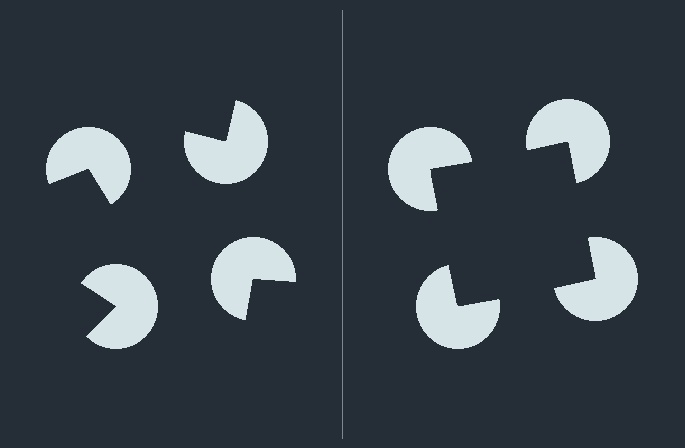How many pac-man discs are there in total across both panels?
8 — 4 on each side.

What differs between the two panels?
The pac-man discs are positioned identically on both sides; only the wedge orientations differ. On the right they align to a square; on the left they are misaligned.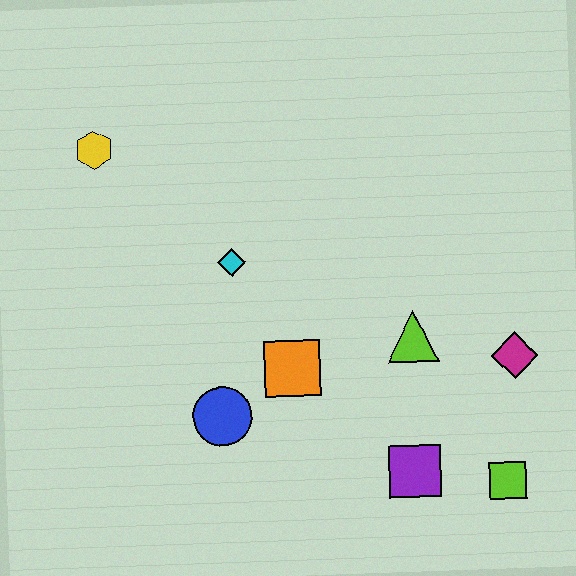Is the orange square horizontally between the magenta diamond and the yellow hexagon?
Yes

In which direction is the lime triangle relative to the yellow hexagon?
The lime triangle is to the right of the yellow hexagon.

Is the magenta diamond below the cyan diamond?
Yes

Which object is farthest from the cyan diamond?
The lime square is farthest from the cyan diamond.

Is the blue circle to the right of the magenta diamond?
No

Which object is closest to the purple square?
The lime square is closest to the purple square.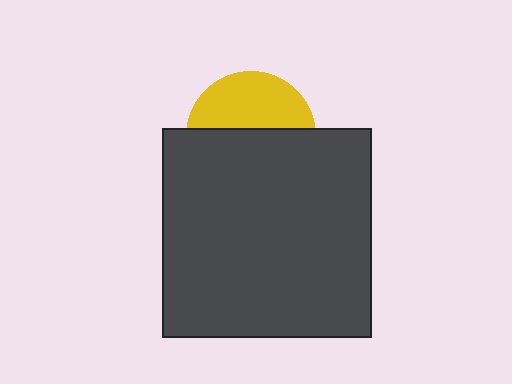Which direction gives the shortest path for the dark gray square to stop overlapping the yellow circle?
Moving down gives the shortest separation.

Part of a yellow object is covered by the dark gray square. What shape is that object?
It is a circle.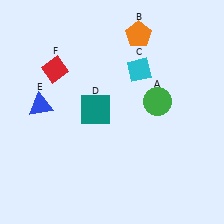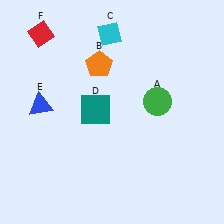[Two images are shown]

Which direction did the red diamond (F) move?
The red diamond (F) moved up.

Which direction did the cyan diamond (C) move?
The cyan diamond (C) moved up.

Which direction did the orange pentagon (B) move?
The orange pentagon (B) moved left.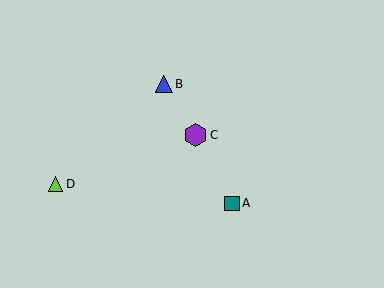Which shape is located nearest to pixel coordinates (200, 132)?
The purple hexagon (labeled C) at (195, 135) is nearest to that location.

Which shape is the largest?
The purple hexagon (labeled C) is the largest.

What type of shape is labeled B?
Shape B is a blue triangle.